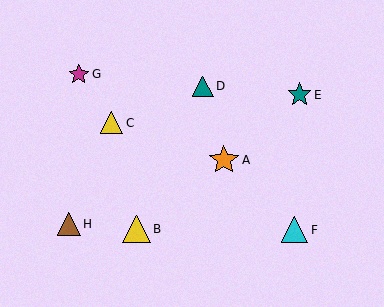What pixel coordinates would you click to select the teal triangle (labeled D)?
Click at (203, 86) to select the teal triangle D.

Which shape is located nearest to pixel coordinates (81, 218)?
The brown triangle (labeled H) at (69, 224) is nearest to that location.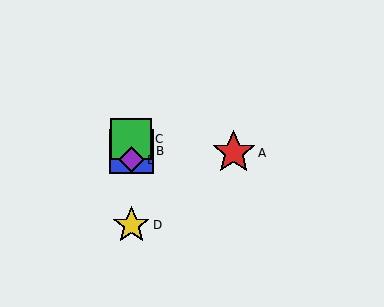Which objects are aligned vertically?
Objects B, C, D, E are aligned vertically.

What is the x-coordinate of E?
Object E is at x≈131.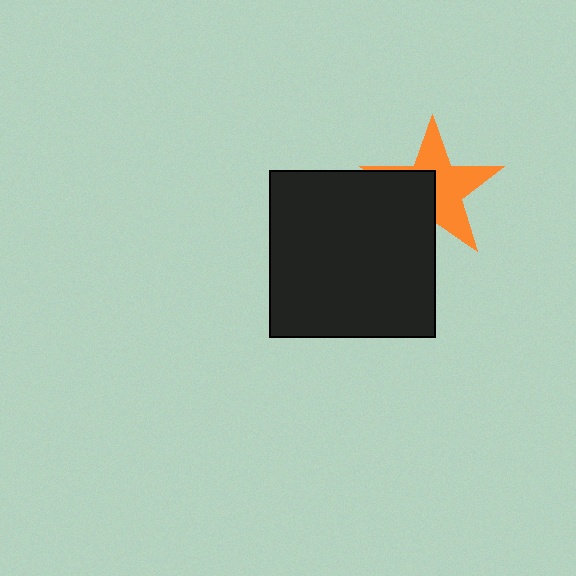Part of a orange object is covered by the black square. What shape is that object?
It is a star.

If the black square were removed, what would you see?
You would see the complete orange star.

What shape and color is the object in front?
The object in front is a black square.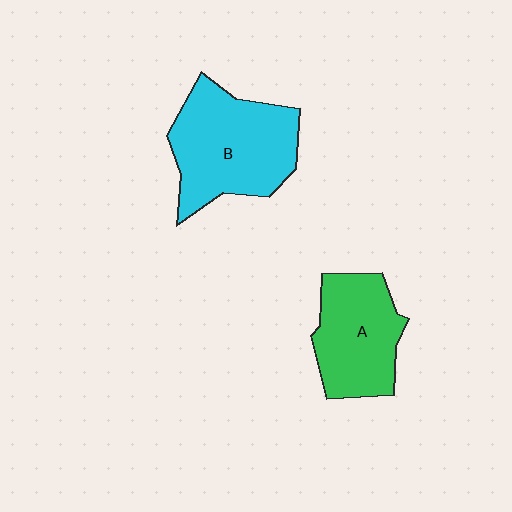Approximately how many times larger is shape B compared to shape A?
Approximately 1.3 times.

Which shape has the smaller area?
Shape A (green).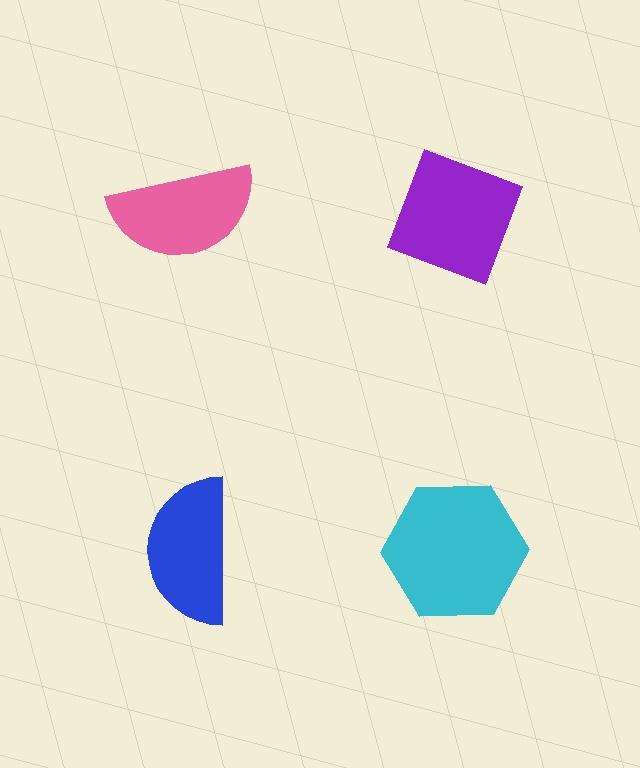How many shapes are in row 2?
2 shapes.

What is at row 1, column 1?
A pink semicircle.